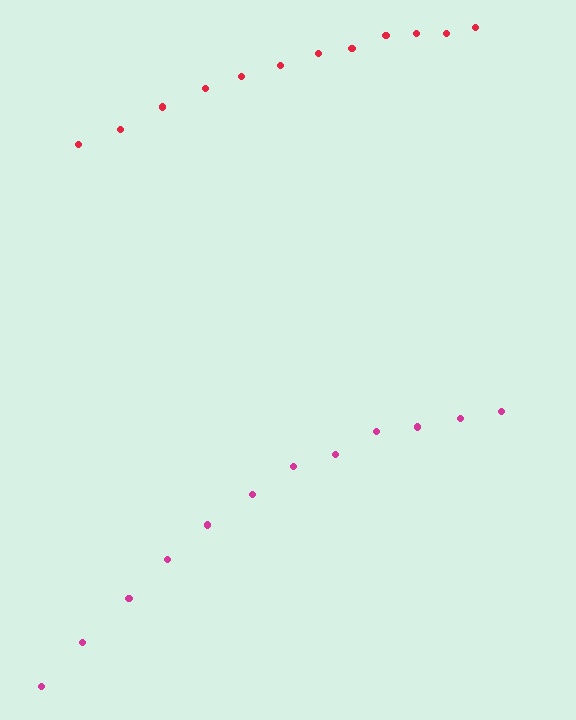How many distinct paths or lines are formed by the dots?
There are 2 distinct paths.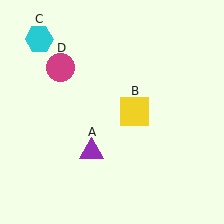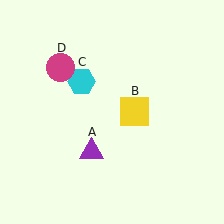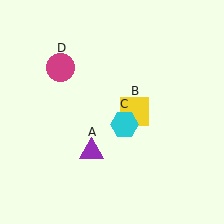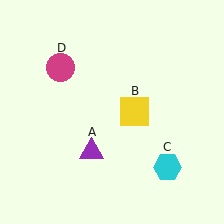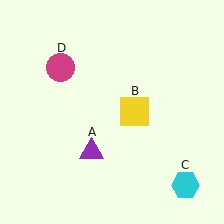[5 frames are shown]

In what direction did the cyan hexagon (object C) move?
The cyan hexagon (object C) moved down and to the right.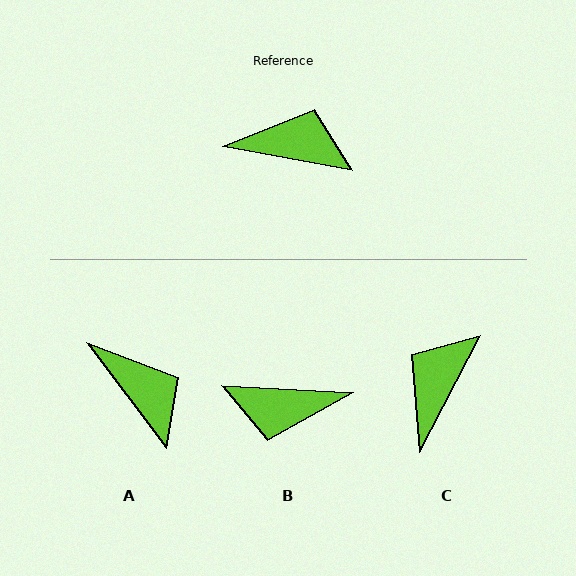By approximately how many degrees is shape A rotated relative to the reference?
Approximately 42 degrees clockwise.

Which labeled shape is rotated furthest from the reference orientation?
B, about 173 degrees away.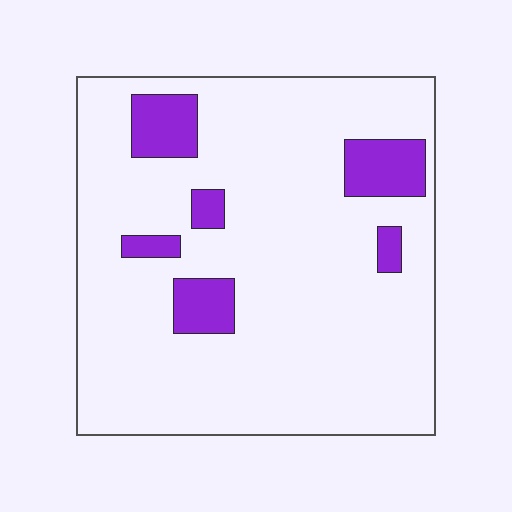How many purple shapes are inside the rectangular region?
6.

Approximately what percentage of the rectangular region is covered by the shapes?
Approximately 15%.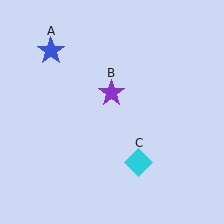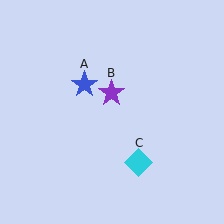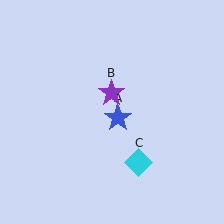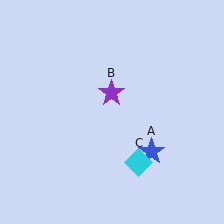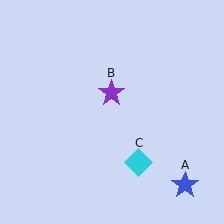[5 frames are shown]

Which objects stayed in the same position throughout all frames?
Purple star (object B) and cyan diamond (object C) remained stationary.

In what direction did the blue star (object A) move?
The blue star (object A) moved down and to the right.